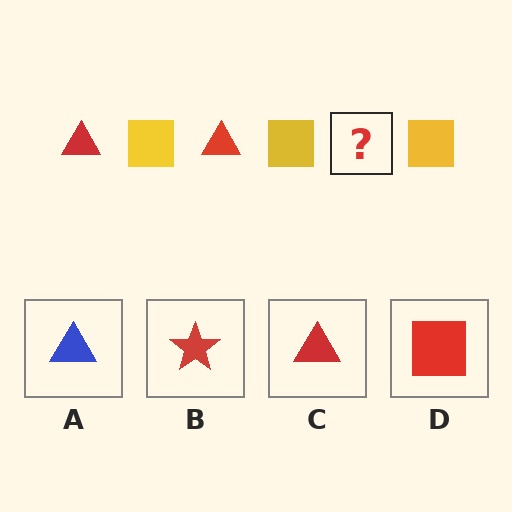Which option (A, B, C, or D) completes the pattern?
C.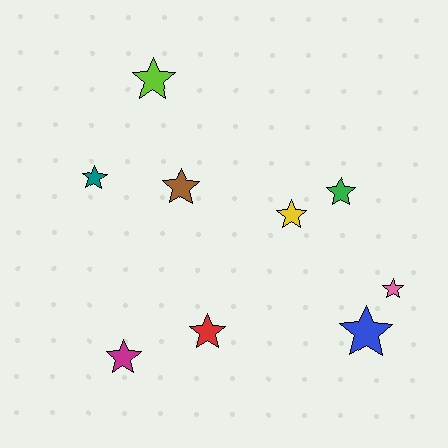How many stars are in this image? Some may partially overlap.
There are 9 stars.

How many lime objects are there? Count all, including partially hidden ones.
There is 1 lime object.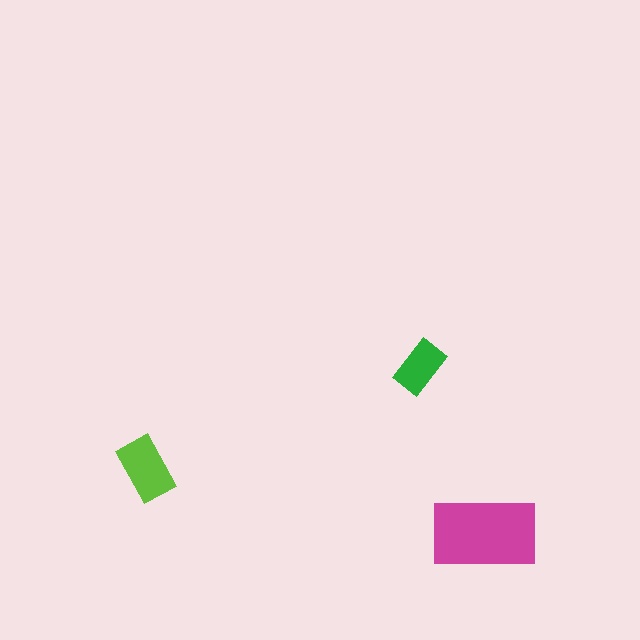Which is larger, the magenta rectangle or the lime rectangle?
The magenta one.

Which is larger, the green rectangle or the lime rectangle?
The lime one.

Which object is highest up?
The green rectangle is topmost.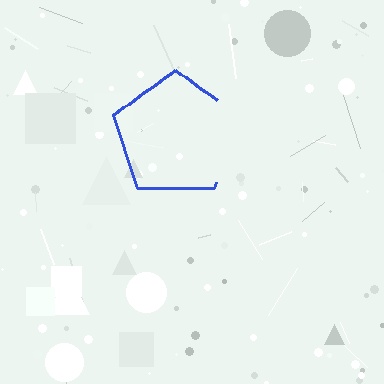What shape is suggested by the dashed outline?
The dashed outline suggests a pentagon.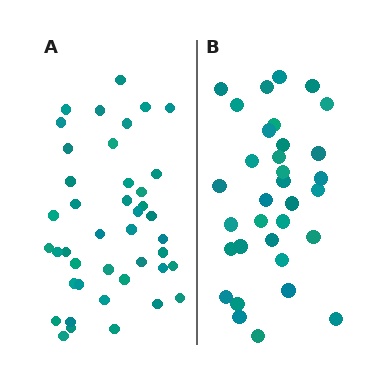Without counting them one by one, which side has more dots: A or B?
Region A (the left region) has more dots.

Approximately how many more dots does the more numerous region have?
Region A has roughly 8 or so more dots than region B.